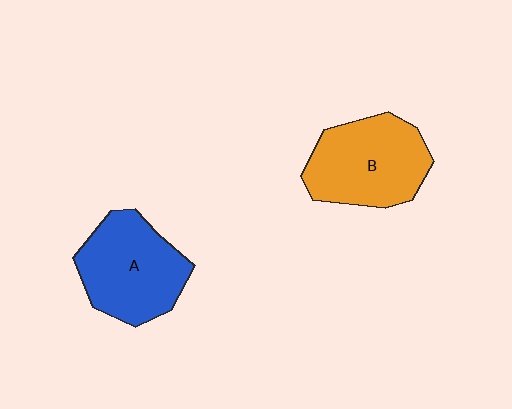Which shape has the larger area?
Shape B (orange).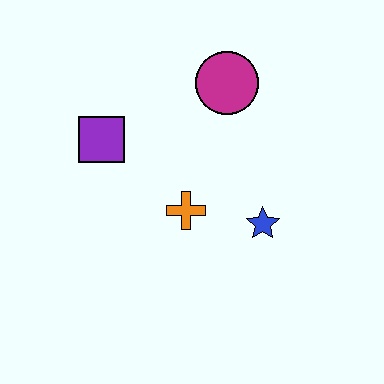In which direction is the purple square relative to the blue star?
The purple square is to the left of the blue star.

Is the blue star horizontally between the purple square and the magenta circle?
No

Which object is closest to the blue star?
The orange cross is closest to the blue star.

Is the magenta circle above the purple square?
Yes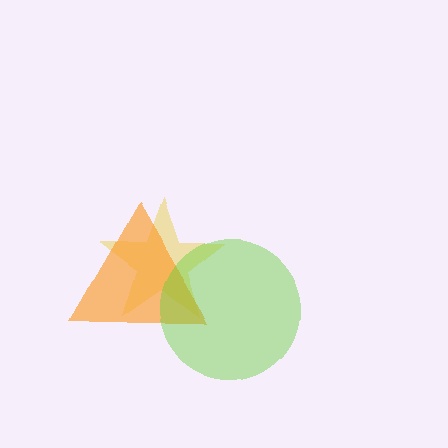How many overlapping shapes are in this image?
There are 3 overlapping shapes in the image.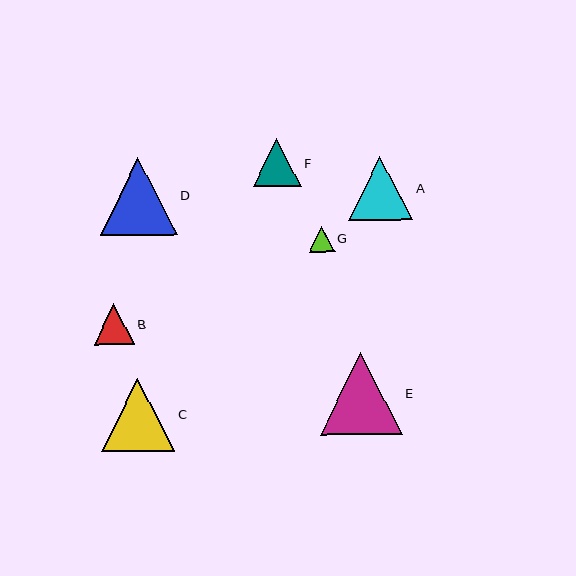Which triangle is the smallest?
Triangle G is the smallest with a size of approximately 26 pixels.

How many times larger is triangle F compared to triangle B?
Triangle F is approximately 1.2 times the size of triangle B.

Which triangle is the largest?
Triangle E is the largest with a size of approximately 83 pixels.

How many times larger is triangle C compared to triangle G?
Triangle C is approximately 2.8 times the size of triangle G.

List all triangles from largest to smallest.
From largest to smallest: E, D, C, A, F, B, G.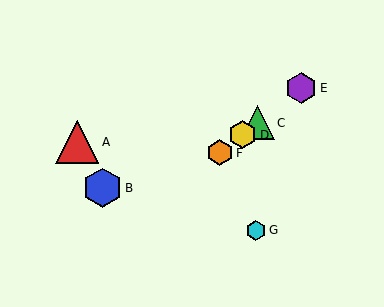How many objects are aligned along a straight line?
4 objects (C, D, E, F) are aligned along a straight line.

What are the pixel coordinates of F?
Object F is at (220, 153).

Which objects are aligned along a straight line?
Objects C, D, E, F are aligned along a straight line.